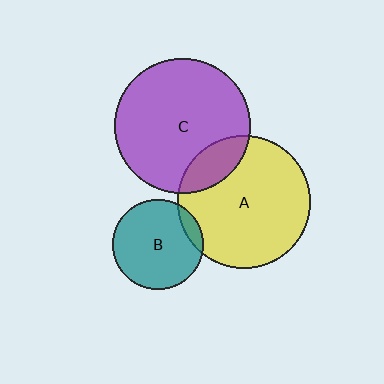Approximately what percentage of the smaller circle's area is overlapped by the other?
Approximately 10%.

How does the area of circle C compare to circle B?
Approximately 2.2 times.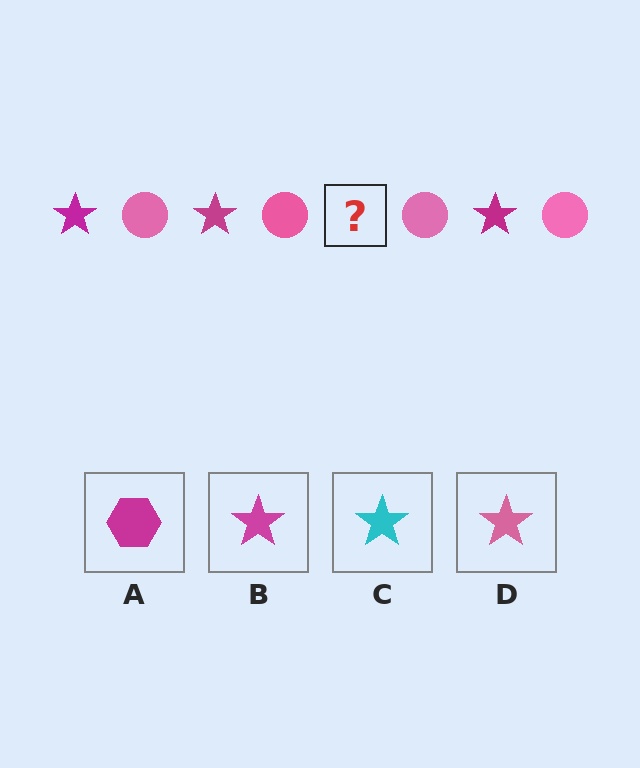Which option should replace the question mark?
Option B.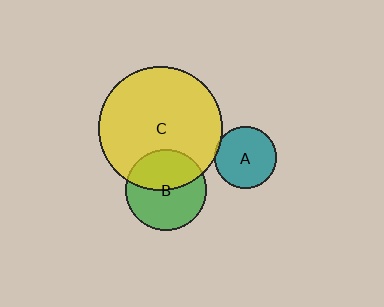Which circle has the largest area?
Circle C (yellow).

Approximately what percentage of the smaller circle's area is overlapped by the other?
Approximately 45%.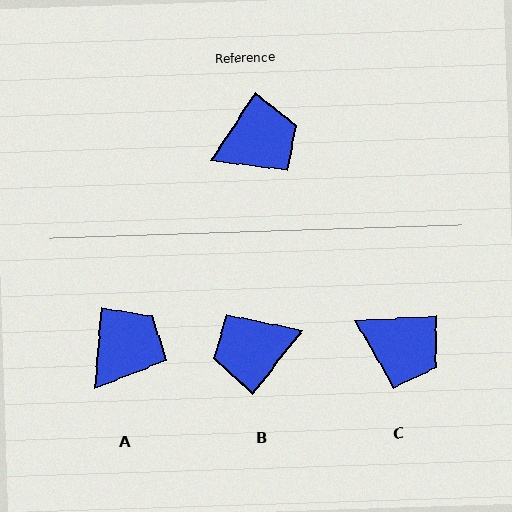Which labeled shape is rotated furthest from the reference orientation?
B, about 176 degrees away.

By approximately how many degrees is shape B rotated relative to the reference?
Approximately 176 degrees counter-clockwise.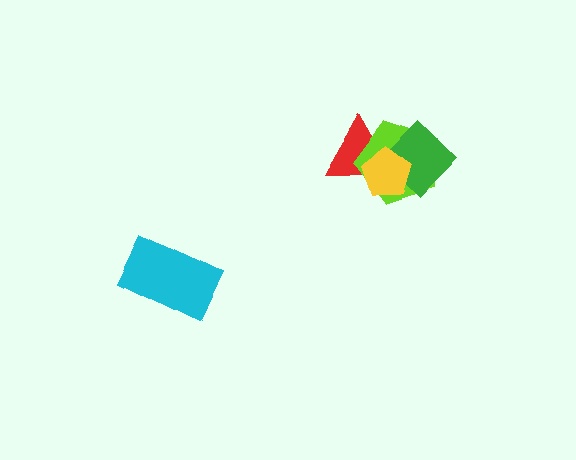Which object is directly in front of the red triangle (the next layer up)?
The lime pentagon is directly in front of the red triangle.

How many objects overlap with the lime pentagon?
3 objects overlap with the lime pentagon.